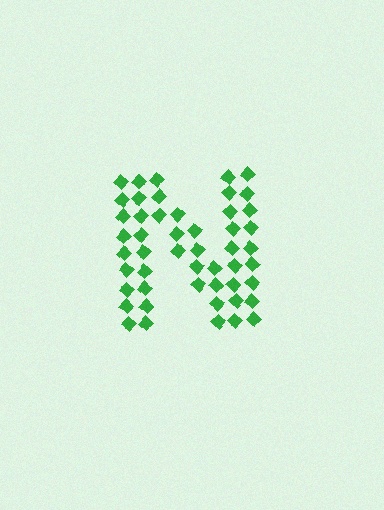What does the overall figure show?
The overall figure shows the letter N.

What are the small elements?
The small elements are diamonds.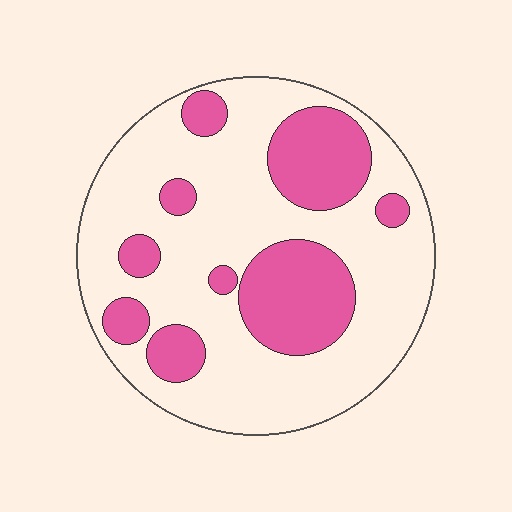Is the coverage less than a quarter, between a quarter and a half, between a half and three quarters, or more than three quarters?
Between a quarter and a half.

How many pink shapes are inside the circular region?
9.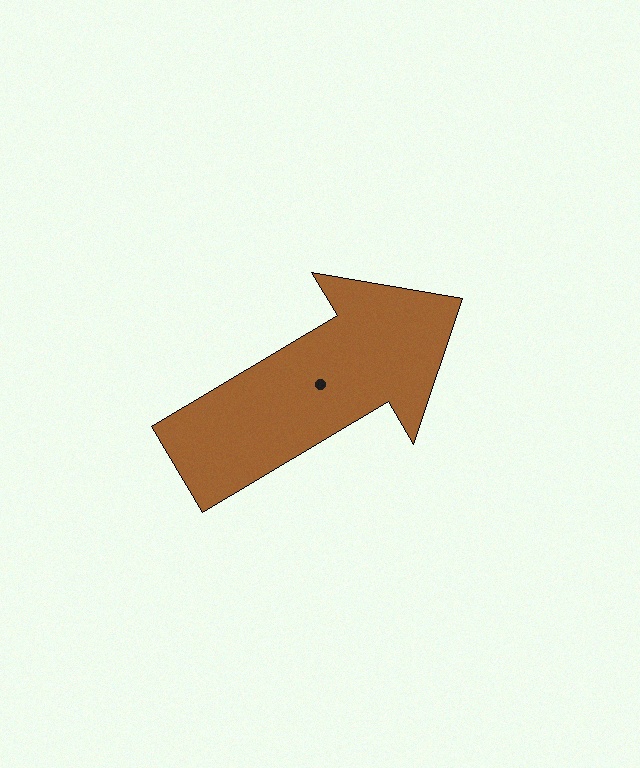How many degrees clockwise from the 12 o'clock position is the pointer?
Approximately 59 degrees.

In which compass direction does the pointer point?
Northeast.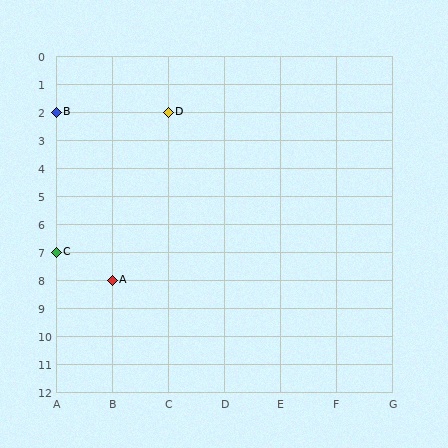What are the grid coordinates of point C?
Point C is at grid coordinates (A, 7).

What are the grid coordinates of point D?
Point D is at grid coordinates (C, 2).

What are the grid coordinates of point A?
Point A is at grid coordinates (B, 8).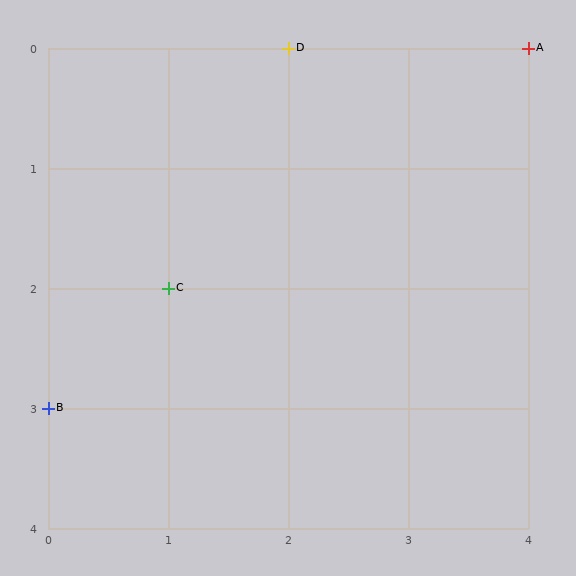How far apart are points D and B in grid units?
Points D and B are 2 columns and 3 rows apart (about 3.6 grid units diagonally).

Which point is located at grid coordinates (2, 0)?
Point D is at (2, 0).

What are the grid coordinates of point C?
Point C is at grid coordinates (1, 2).